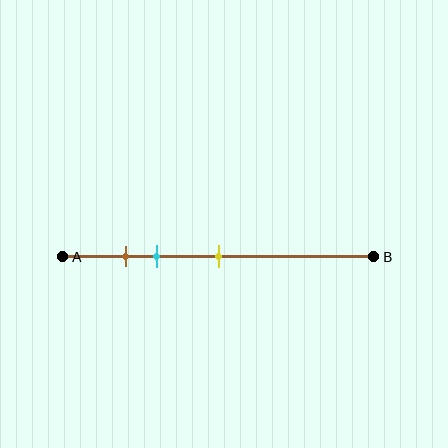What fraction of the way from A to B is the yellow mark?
The yellow mark is approximately 50% (0.5) of the way from A to B.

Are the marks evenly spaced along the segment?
No, the marks are not evenly spaced.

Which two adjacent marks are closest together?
The brown and cyan marks are the closest adjacent pair.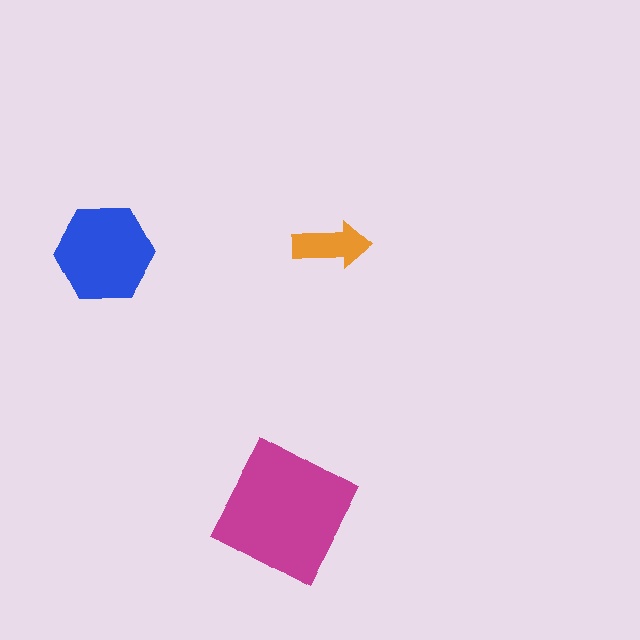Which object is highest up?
The orange arrow is topmost.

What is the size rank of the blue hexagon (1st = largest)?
2nd.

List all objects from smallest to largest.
The orange arrow, the blue hexagon, the magenta square.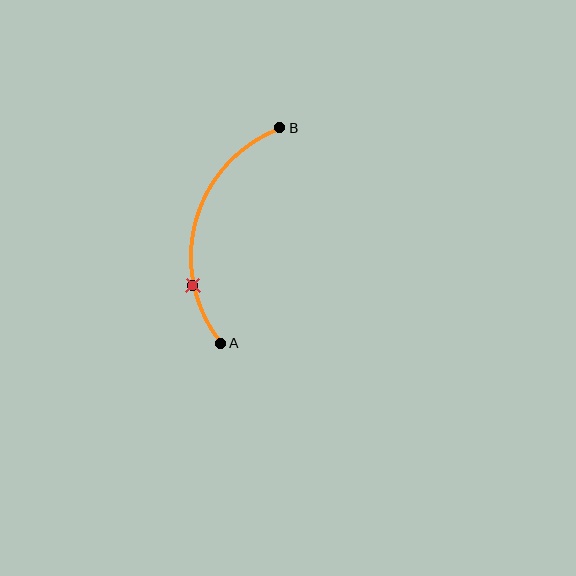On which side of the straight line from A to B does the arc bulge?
The arc bulges to the left of the straight line connecting A and B.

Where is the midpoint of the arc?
The arc midpoint is the point on the curve farthest from the straight line joining A and B. It sits to the left of that line.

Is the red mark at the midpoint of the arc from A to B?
No. The red mark lies on the arc but is closer to endpoint A. The arc midpoint would be at the point on the curve equidistant along the arc from both A and B.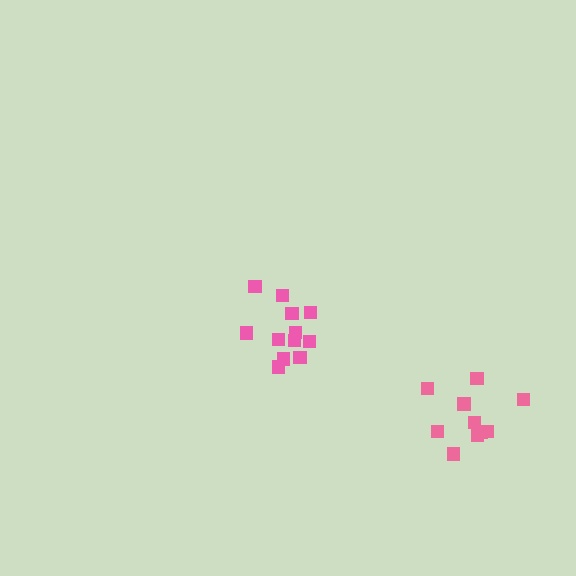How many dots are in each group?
Group 1: 10 dots, Group 2: 12 dots (22 total).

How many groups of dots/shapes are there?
There are 2 groups.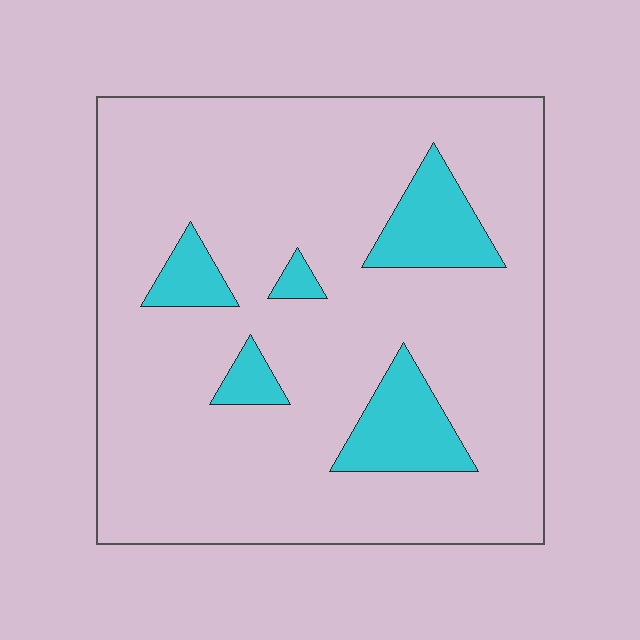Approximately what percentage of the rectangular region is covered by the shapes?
Approximately 15%.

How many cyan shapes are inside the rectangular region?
5.